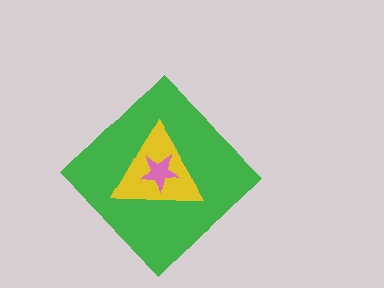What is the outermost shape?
The green diamond.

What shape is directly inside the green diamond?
The yellow triangle.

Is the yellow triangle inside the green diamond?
Yes.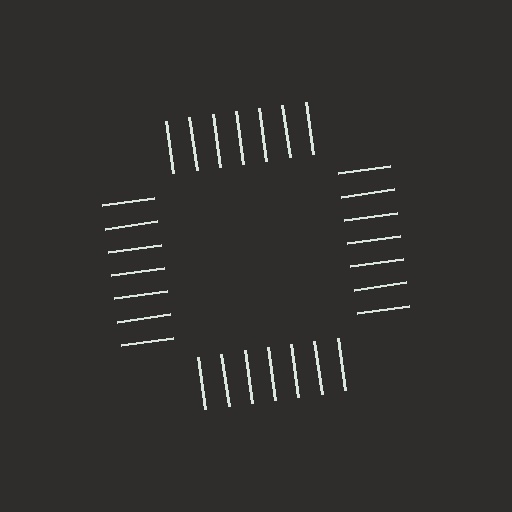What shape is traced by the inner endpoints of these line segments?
An illusory square — the line segments terminate on its edges but no continuous stroke is drawn.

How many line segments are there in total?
28 — 7 along each of the 4 edges.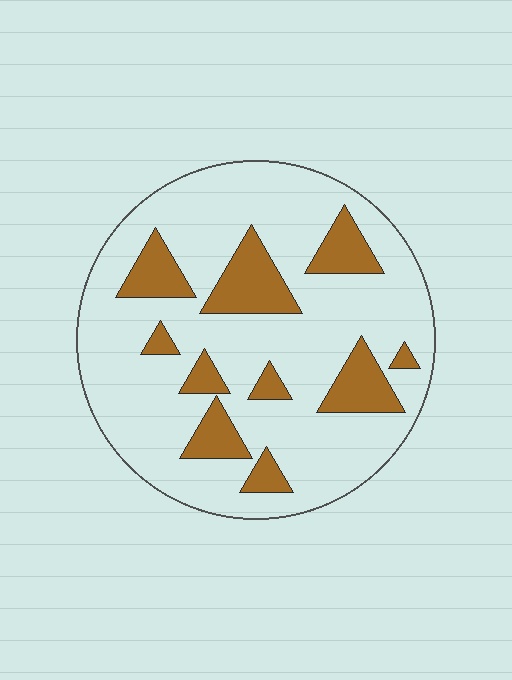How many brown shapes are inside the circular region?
10.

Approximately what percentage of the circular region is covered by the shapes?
Approximately 20%.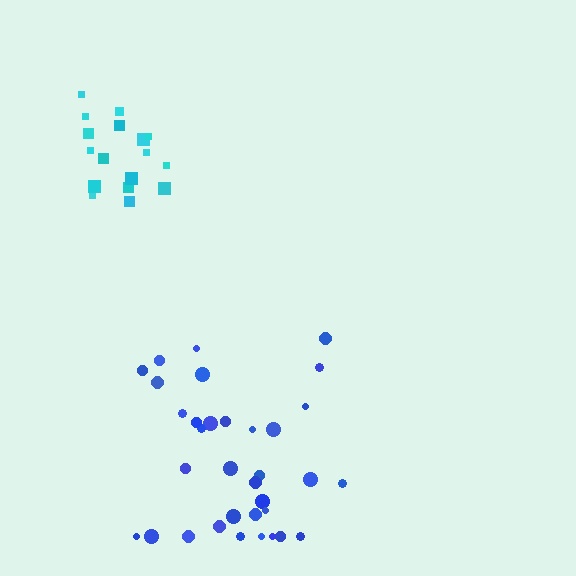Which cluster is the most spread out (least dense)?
Blue.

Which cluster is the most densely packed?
Cyan.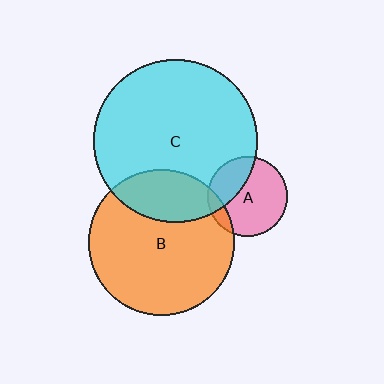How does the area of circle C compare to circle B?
Approximately 1.3 times.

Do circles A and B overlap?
Yes.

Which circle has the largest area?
Circle C (cyan).